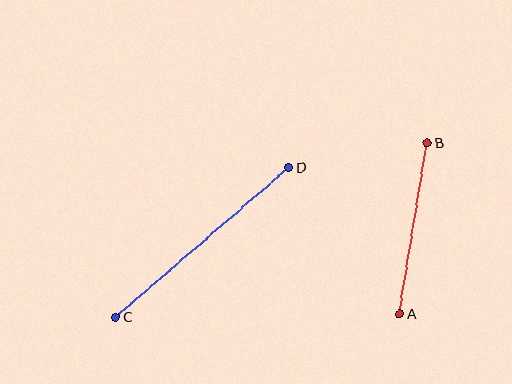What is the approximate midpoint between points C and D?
The midpoint is at approximately (202, 243) pixels.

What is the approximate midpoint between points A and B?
The midpoint is at approximately (413, 229) pixels.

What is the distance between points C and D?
The distance is approximately 229 pixels.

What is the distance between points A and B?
The distance is approximately 173 pixels.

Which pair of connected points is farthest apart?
Points C and D are farthest apart.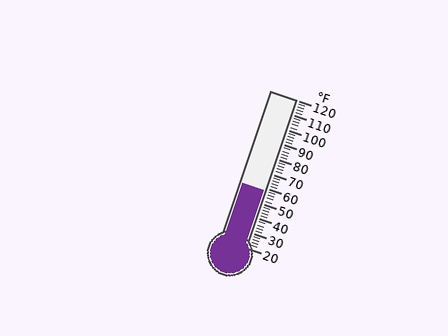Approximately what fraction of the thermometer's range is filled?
The thermometer is filled to approximately 40% of its range.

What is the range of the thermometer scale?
The thermometer scale ranges from 20°F to 120°F.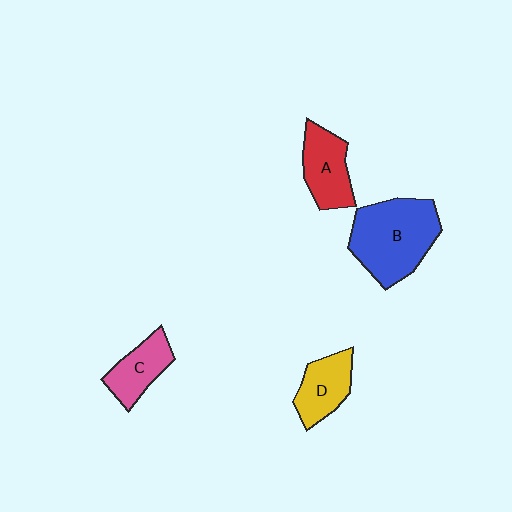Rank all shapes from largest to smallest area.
From largest to smallest: B (blue), A (red), D (yellow), C (pink).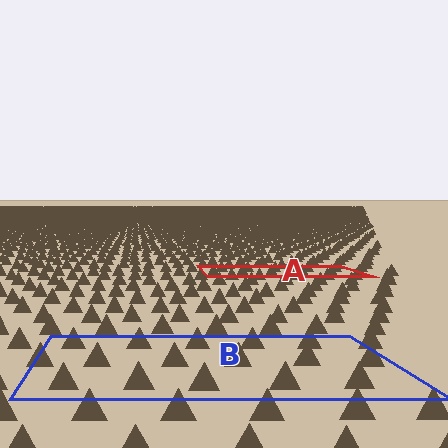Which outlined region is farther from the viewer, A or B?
Region A is farther from the viewer — the texture elements inside it appear smaller and more densely packed.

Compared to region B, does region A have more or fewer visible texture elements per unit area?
Region A has more texture elements per unit area — they are packed more densely because it is farther away.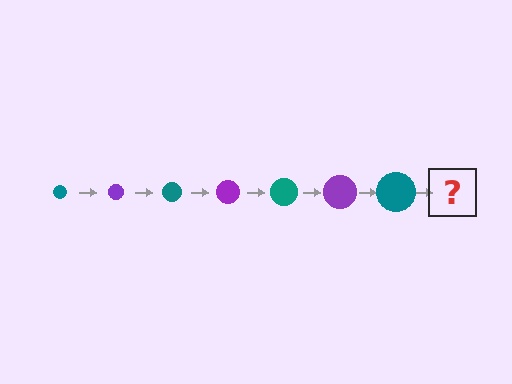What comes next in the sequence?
The next element should be a purple circle, larger than the previous one.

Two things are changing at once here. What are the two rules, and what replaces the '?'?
The two rules are that the circle grows larger each step and the color cycles through teal and purple. The '?' should be a purple circle, larger than the previous one.